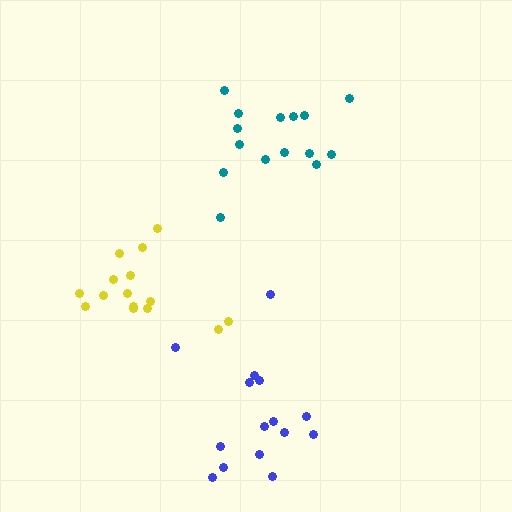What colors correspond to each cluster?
The clusters are colored: teal, blue, yellow.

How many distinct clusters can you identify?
There are 3 distinct clusters.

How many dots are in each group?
Group 1: 15 dots, Group 2: 15 dots, Group 3: 15 dots (45 total).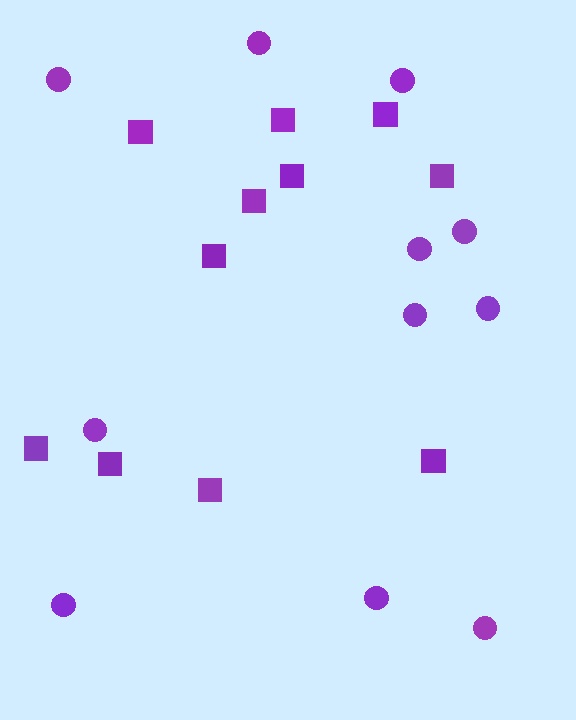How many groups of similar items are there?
There are 2 groups: one group of circles (11) and one group of squares (11).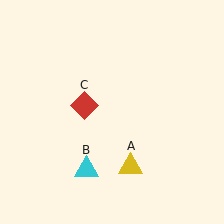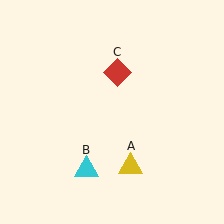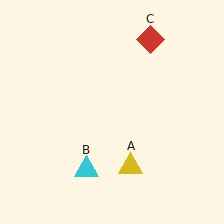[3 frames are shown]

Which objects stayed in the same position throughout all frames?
Yellow triangle (object A) and cyan triangle (object B) remained stationary.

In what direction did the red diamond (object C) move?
The red diamond (object C) moved up and to the right.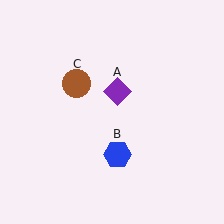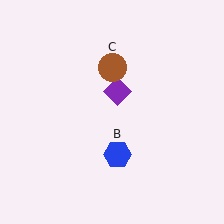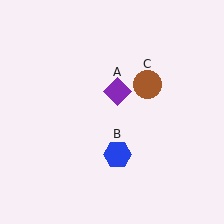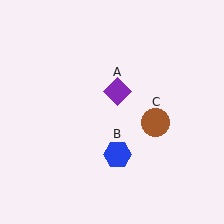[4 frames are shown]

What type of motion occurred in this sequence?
The brown circle (object C) rotated clockwise around the center of the scene.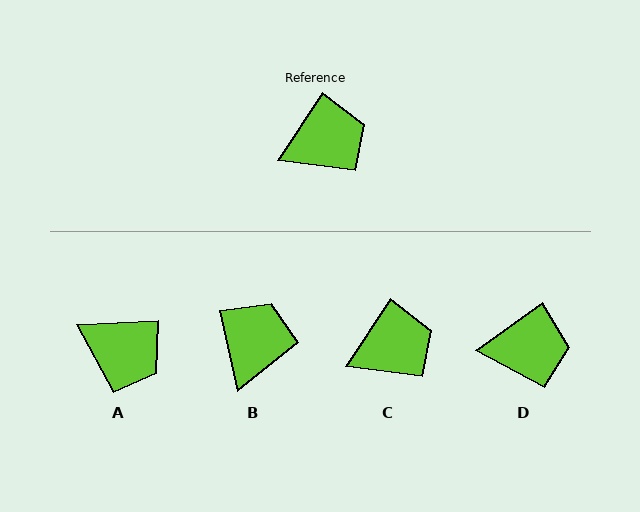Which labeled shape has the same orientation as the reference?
C.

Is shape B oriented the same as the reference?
No, it is off by about 46 degrees.